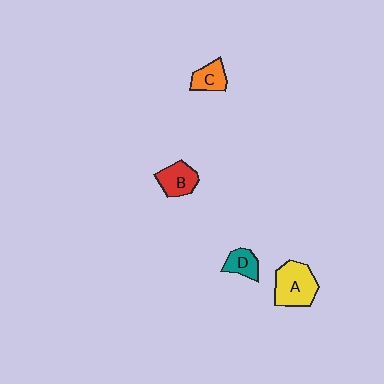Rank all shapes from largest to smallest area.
From largest to smallest: A (yellow), B (red), C (orange), D (teal).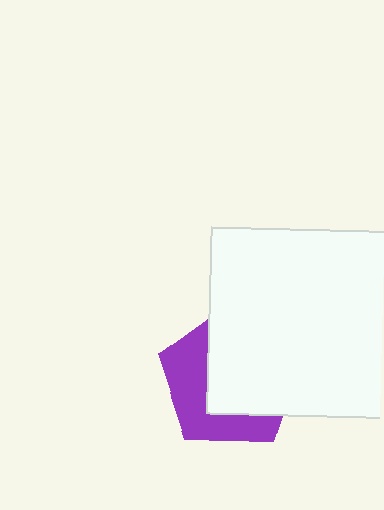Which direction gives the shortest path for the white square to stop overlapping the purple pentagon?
Moving right gives the shortest separation.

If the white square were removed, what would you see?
You would see the complete purple pentagon.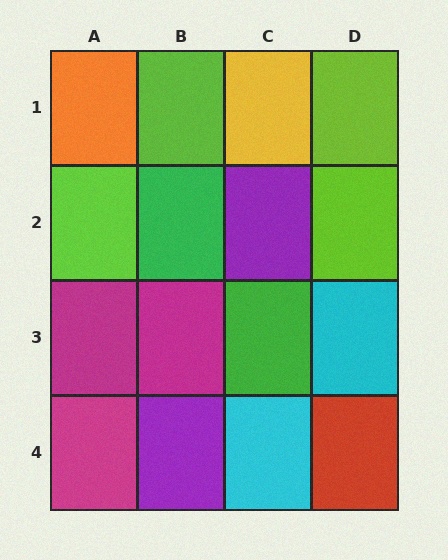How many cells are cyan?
2 cells are cyan.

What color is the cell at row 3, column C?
Green.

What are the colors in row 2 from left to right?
Lime, green, purple, lime.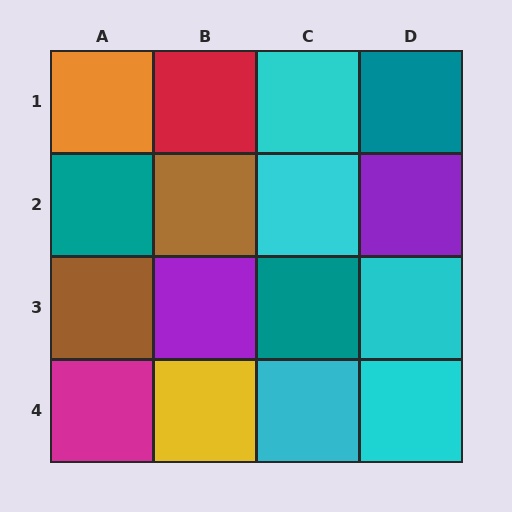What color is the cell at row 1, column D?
Teal.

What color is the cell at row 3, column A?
Brown.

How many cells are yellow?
1 cell is yellow.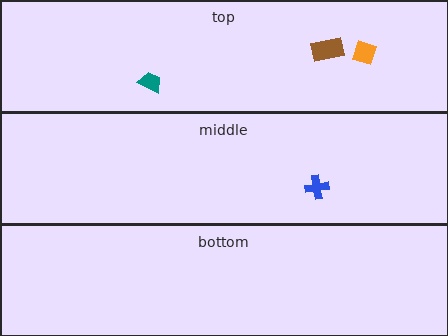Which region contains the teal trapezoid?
The top region.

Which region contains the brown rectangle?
The top region.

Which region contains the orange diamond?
The top region.